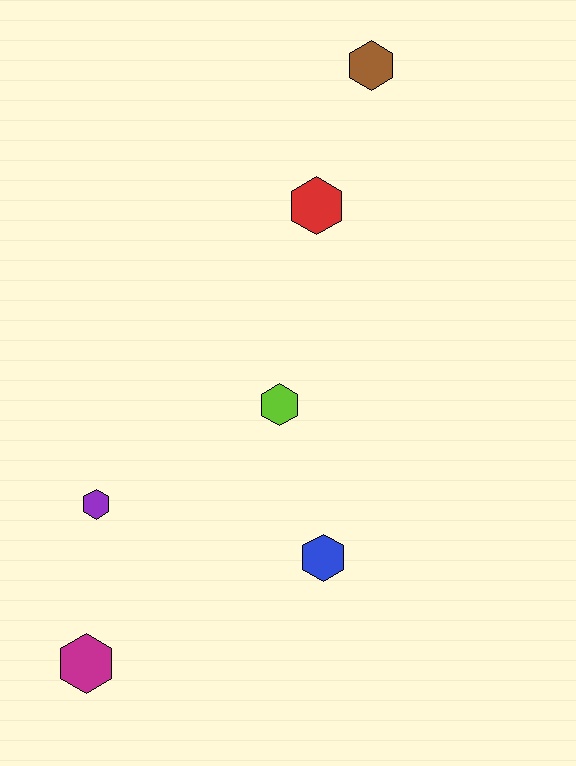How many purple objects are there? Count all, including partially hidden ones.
There is 1 purple object.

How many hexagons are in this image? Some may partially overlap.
There are 6 hexagons.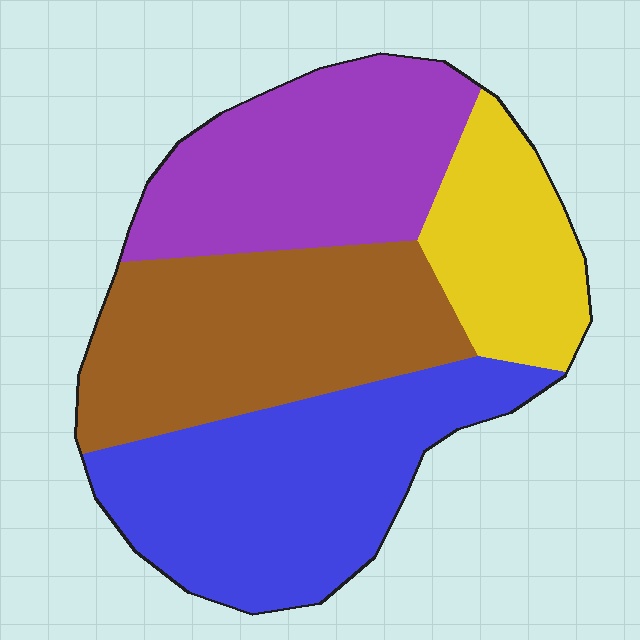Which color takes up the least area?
Yellow, at roughly 15%.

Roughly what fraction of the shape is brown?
Brown takes up between a quarter and a half of the shape.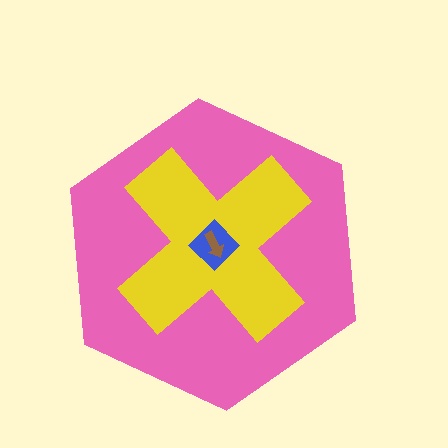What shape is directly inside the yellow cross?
The blue diamond.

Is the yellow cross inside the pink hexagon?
Yes.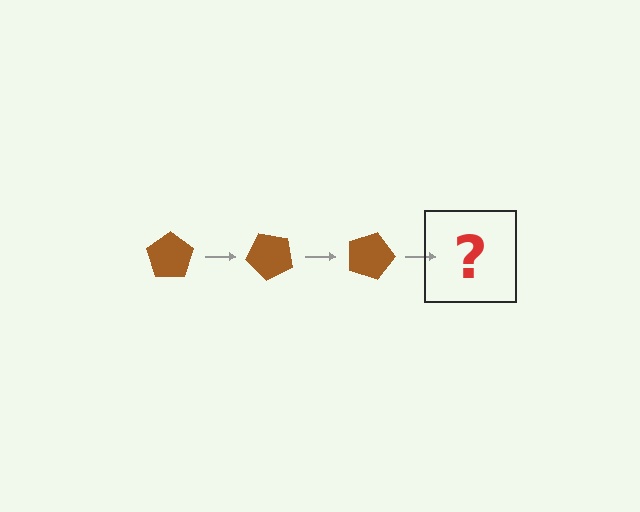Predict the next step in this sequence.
The next step is a brown pentagon rotated 135 degrees.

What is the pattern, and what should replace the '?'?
The pattern is that the pentagon rotates 45 degrees each step. The '?' should be a brown pentagon rotated 135 degrees.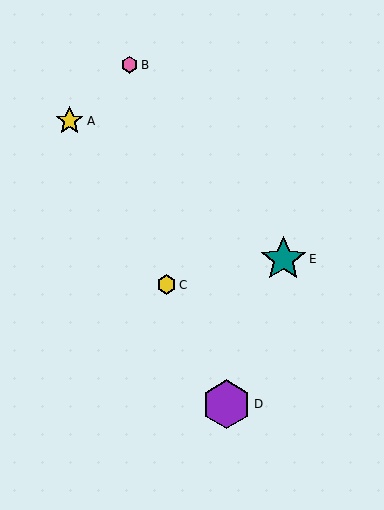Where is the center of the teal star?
The center of the teal star is at (283, 259).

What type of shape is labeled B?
Shape B is a pink hexagon.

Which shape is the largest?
The purple hexagon (labeled D) is the largest.